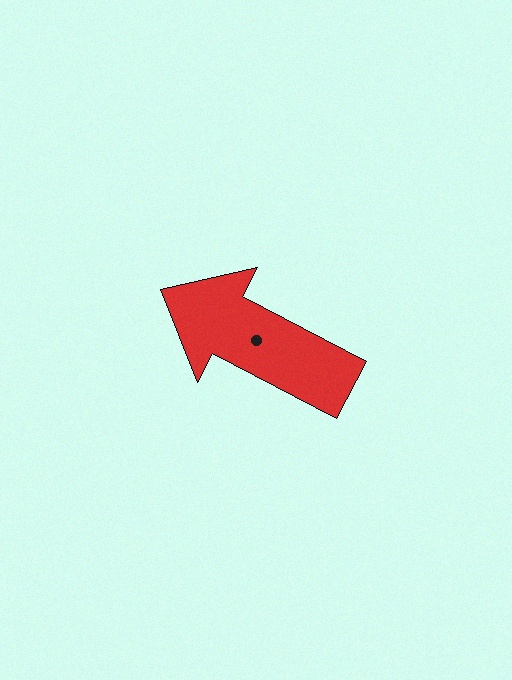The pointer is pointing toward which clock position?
Roughly 10 o'clock.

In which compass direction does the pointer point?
Northwest.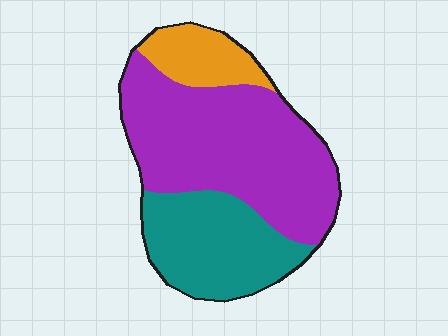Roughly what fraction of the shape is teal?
Teal covers around 30% of the shape.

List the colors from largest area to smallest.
From largest to smallest: purple, teal, orange.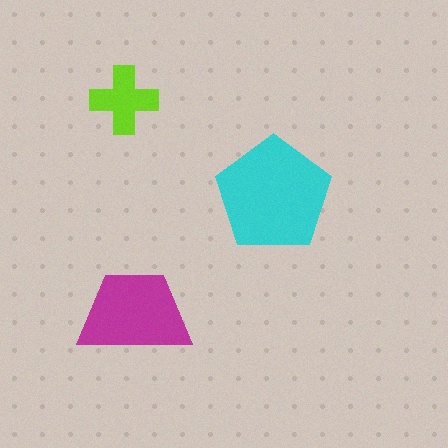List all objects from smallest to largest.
The lime cross, the magenta trapezoid, the cyan pentagon.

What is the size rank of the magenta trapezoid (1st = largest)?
2nd.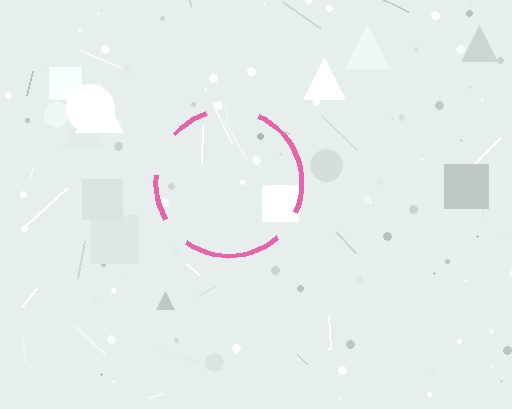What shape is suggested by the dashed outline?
The dashed outline suggests a circle.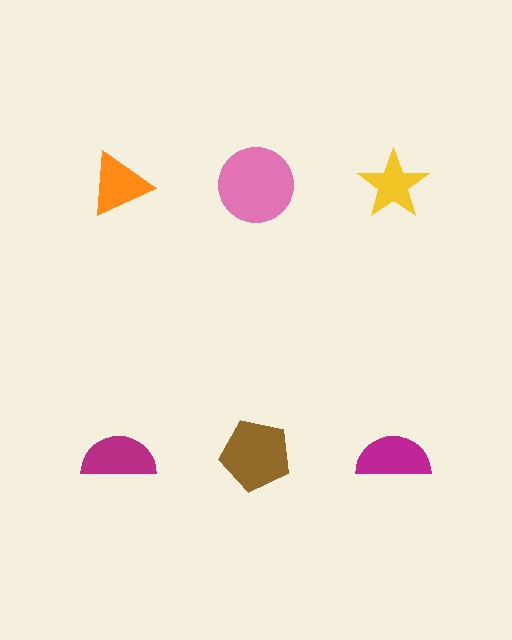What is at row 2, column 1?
A magenta semicircle.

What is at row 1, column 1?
An orange triangle.